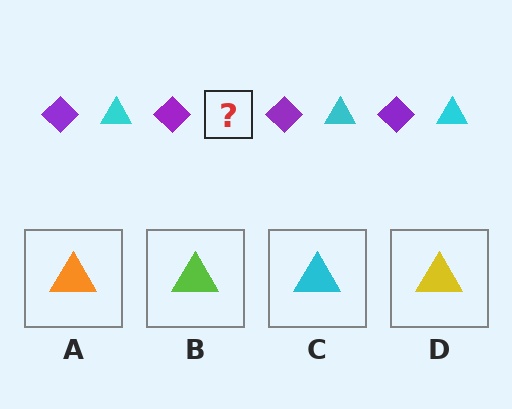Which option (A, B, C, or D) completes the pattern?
C.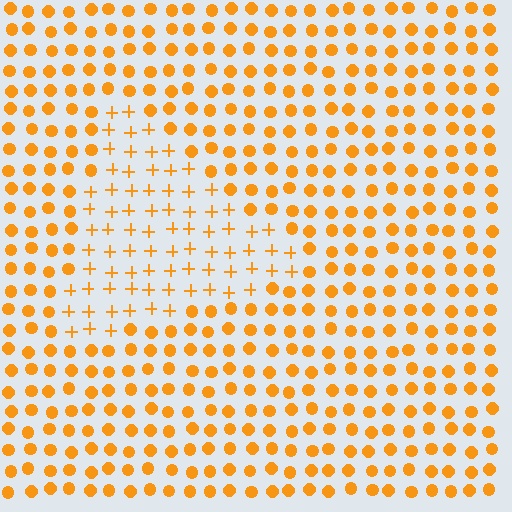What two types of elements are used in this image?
The image uses plus signs inside the triangle region and circles outside it.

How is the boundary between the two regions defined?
The boundary is defined by a change in element shape: plus signs inside vs. circles outside. All elements share the same color and spacing.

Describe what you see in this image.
The image is filled with small orange elements arranged in a uniform grid. A triangle-shaped region contains plus signs, while the surrounding area contains circles. The boundary is defined purely by the change in element shape.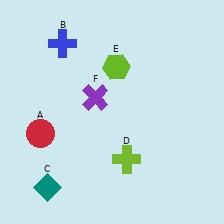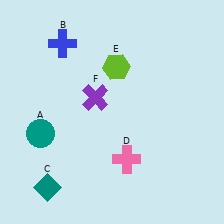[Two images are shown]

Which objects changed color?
A changed from red to teal. D changed from lime to pink.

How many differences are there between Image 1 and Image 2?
There are 2 differences between the two images.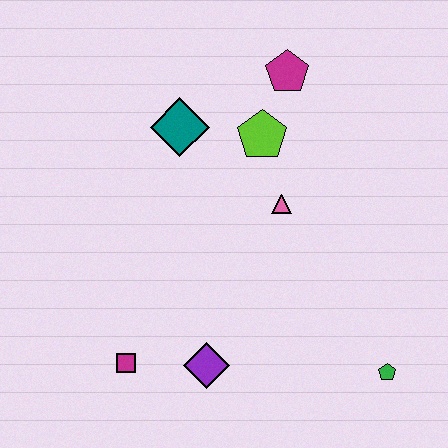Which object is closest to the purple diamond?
The magenta square is closest to the purple diamond.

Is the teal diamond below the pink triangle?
No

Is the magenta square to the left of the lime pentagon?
Yes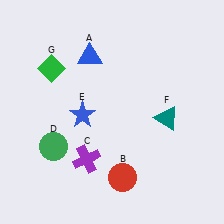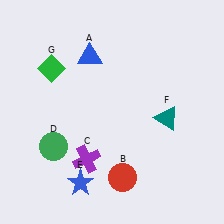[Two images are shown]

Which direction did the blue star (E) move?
The blue star (E) moved down.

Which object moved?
The blue star (E) moved down.